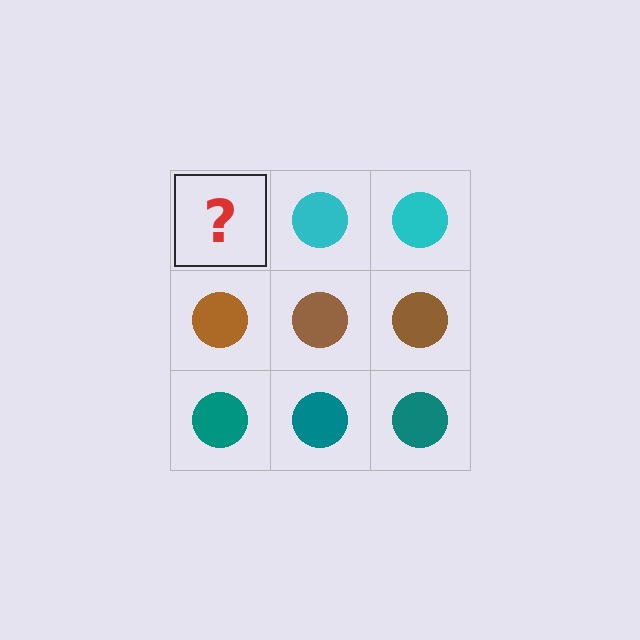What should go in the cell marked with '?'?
The missing cell should contain a cyan circle.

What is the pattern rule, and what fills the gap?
The rule is that each row has a consistent color. The gap should be filled with a cyan circle.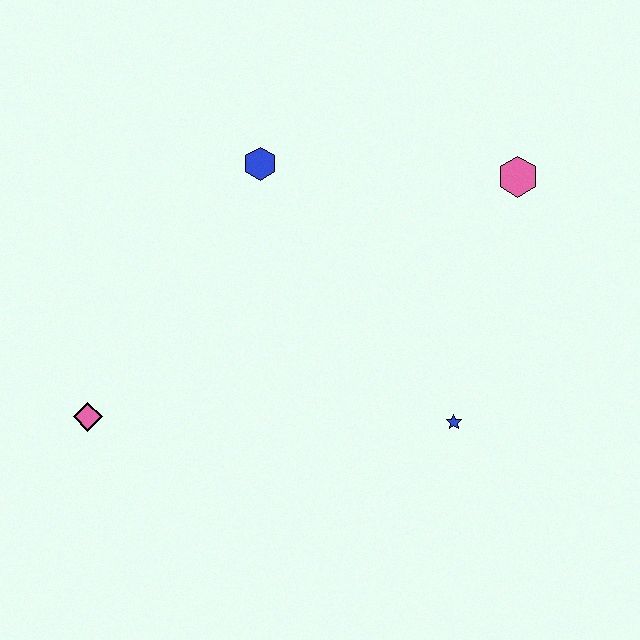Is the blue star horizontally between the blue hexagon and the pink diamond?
No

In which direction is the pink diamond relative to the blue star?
The pink diamond is to the left of the blue star.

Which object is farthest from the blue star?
The pink diamond is farthest from the blue star.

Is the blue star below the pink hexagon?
Yes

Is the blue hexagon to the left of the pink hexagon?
Yes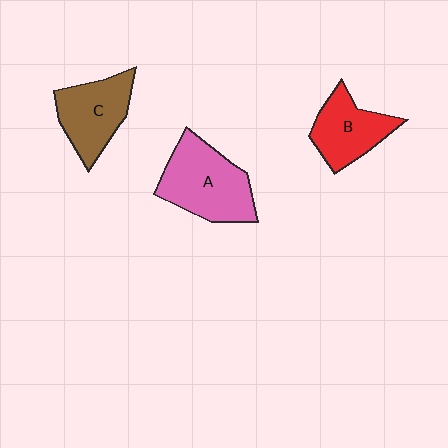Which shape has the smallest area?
Shape B (red).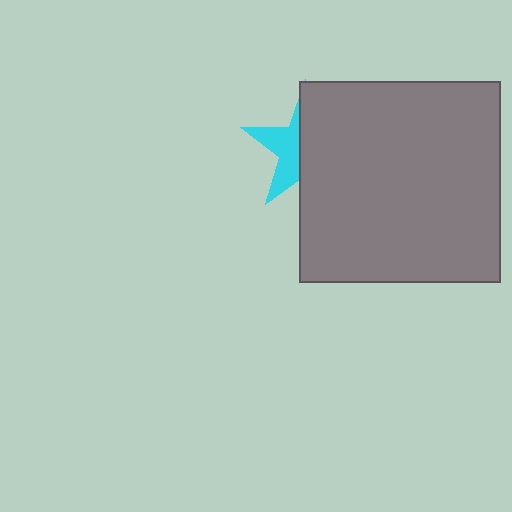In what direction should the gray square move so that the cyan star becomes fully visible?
The gray square should move right. That is the shortest direction to clear the overlap and leave the cyan star fully visible.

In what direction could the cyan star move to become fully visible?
The cyan star could move left. That would shift it out from behind the gray square entirely.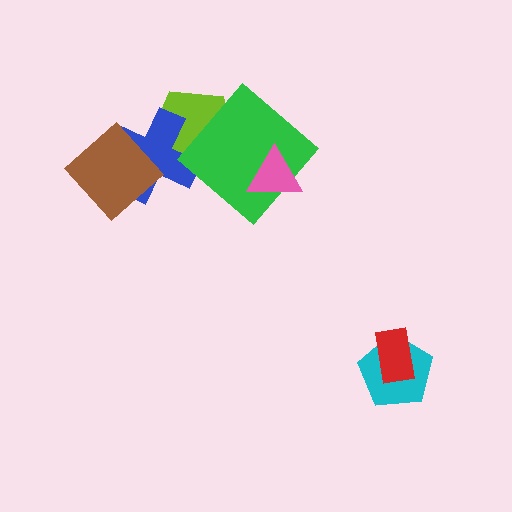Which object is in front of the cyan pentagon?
The red rectangle is in front of the cyan pentagon.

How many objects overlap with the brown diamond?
1 object overlaps with the brown diamond.